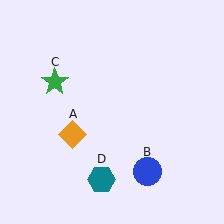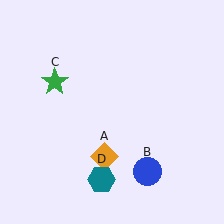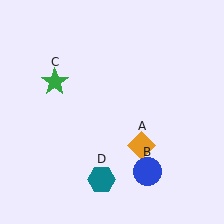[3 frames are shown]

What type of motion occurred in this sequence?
The orange diamond (object A) rotated counterclockwise around the center of the scene.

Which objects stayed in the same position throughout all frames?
Blue circle (object B) and green star (object C) and teal hexagon (object D) remained stationary.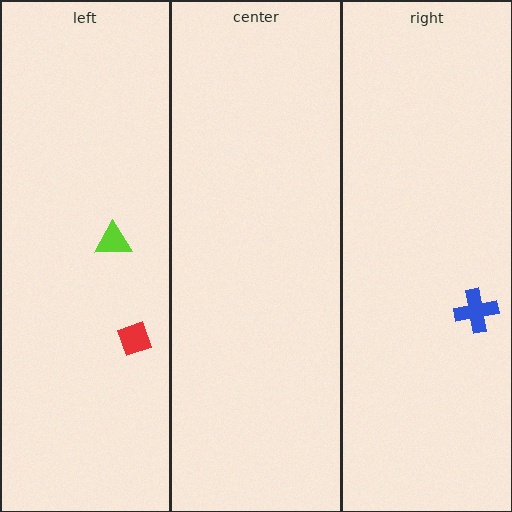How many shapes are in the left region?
2.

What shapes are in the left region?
The lime triangle, the red diamond.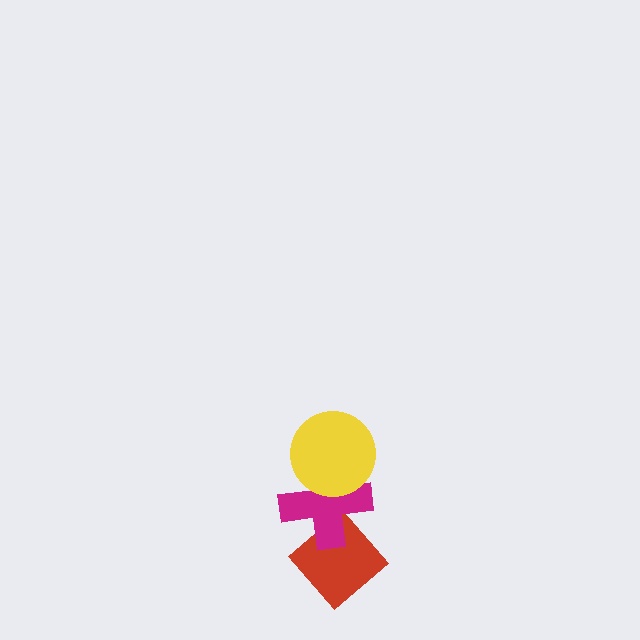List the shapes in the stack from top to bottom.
From top to bottom: the yellow circle, the magenta cross, the red diamond.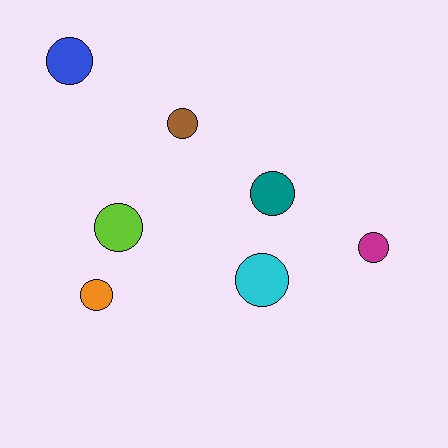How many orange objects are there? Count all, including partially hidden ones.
There is 1 orange object.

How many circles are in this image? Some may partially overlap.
There are 7 circles.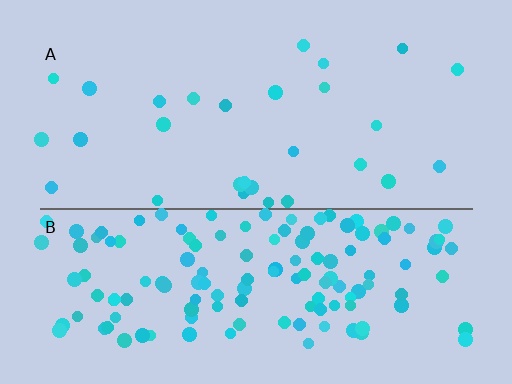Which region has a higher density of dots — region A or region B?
B (the bottom).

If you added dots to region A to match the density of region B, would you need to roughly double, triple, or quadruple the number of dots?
Approximately quadruple.